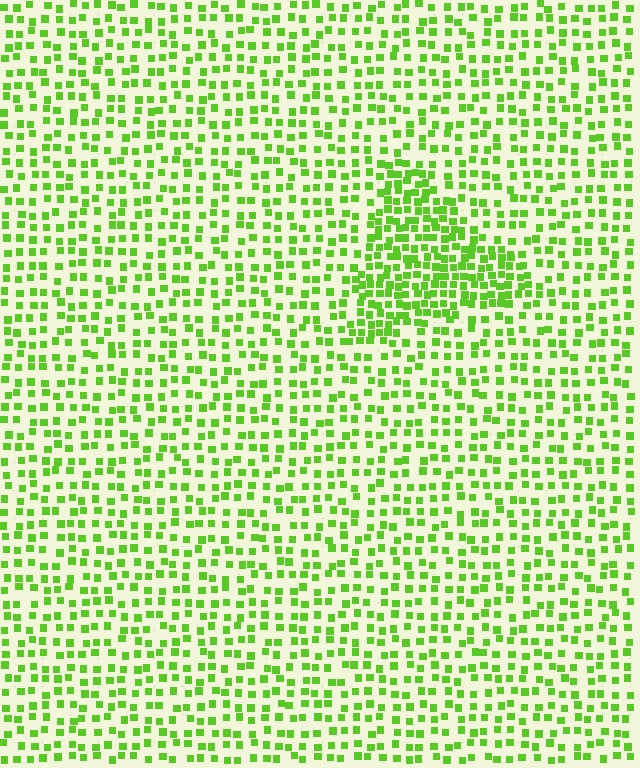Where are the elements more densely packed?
The elements are more densely packed inside the triangle boundary.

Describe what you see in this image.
The image contains small lime elements arranged at two different densities. A triangle-shaped region is visible where the elements are more densely packed than the surrounding area.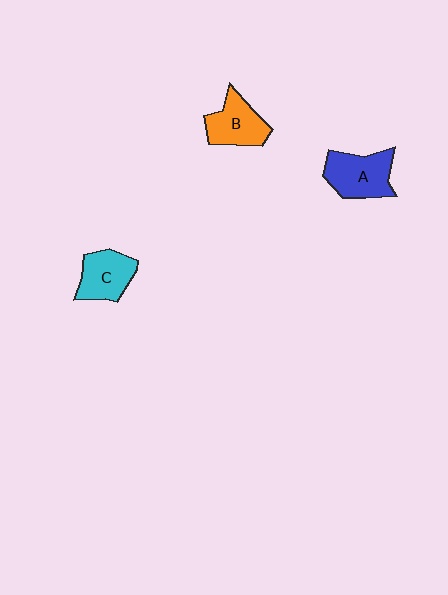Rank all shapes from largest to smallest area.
From largest to smallest: A (blue), B (orange), C (cyan).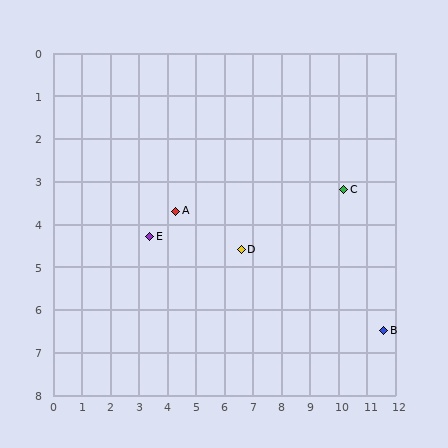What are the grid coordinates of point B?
Point B is at approximately (11.6, 6.5).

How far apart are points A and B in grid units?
Points A and B are about 7.8 grid units apart.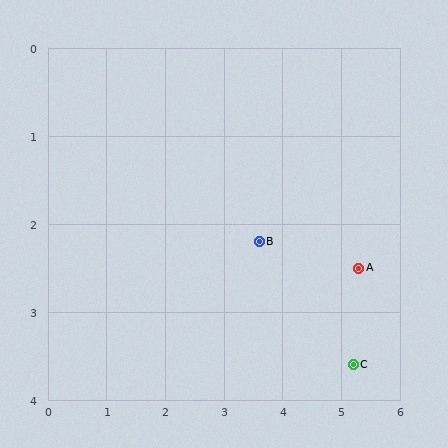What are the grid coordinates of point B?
Point B is at approximately (3.6, 2.2).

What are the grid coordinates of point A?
Point A is at approximately (5.3, 2.5).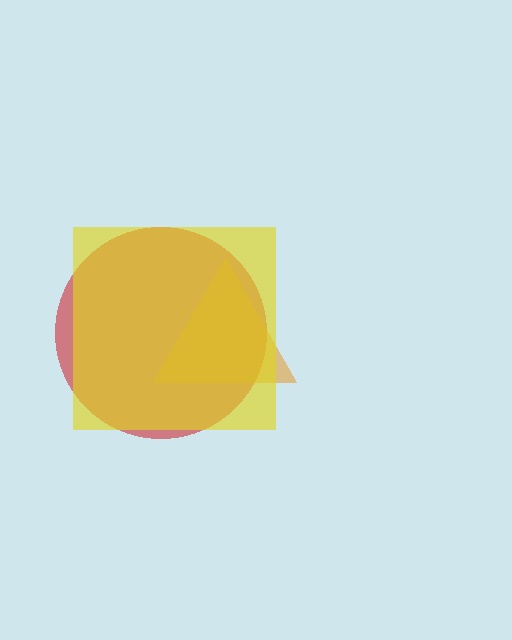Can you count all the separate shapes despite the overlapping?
Yes, there are 3 separate shapes.